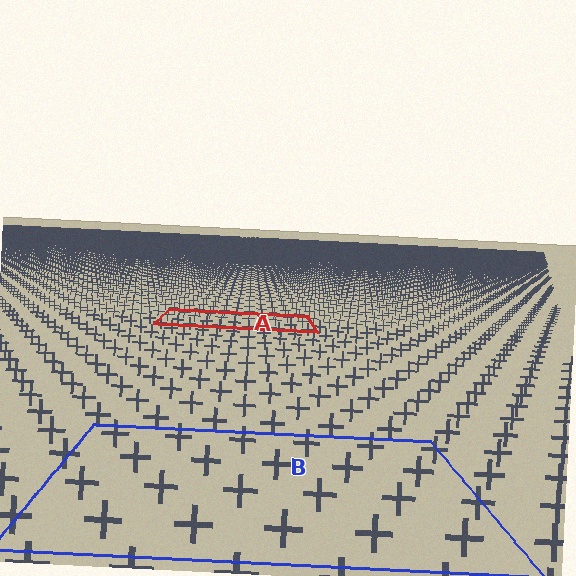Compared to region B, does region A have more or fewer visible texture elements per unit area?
Region A has more texture elements per unit area — they are packed more densely because it is farther away.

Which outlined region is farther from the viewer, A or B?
Region A is farther from the viewer — the texture elements inside it appear smaller and more densely packed.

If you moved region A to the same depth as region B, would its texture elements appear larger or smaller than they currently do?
They would appear larger. At a closer depth, the same texture elements are projected at a bigger on-screen size.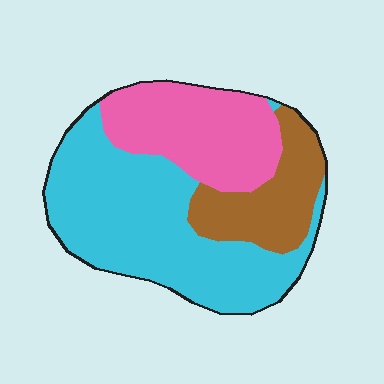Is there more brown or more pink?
Pink.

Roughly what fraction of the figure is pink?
Pink covers roughly 30% of the figure.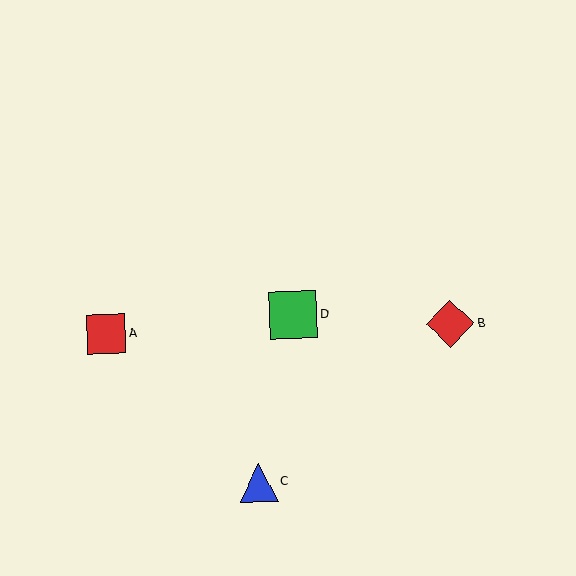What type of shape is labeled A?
Shape A is a red square.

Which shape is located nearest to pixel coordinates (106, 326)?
The red square (labeled A) at (106, 334) is nearest to that location.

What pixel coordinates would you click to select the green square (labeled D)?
Click at (293, 315) to select the green square D.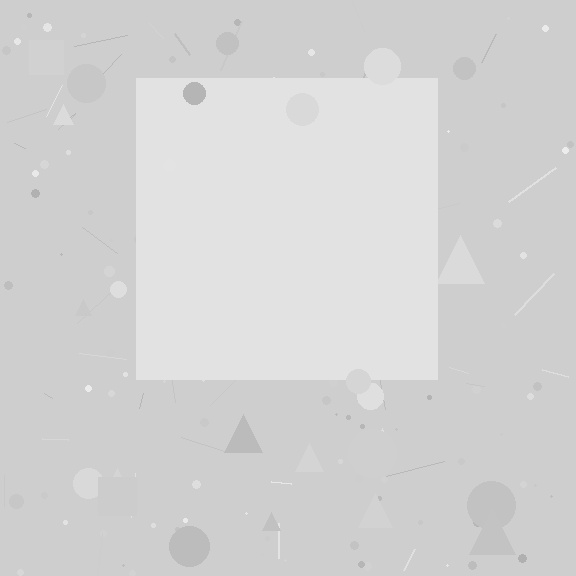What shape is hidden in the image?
A square is hidden in the image.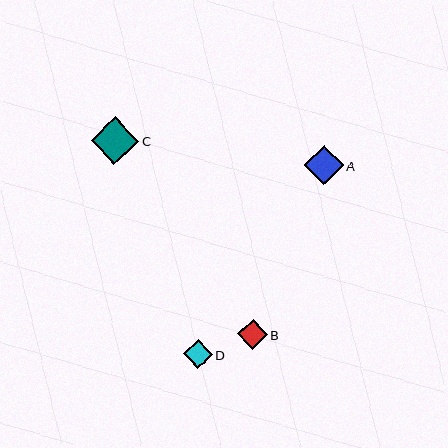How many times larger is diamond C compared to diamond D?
Diamond C is approximately 1.7 times the size of diamond D.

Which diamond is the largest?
Diamond C is the largest with a size of approximately 48 pixels.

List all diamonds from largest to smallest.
From largest to smallest: C, A, B, D.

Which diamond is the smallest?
Diamond D is the smallest with a size of approximately 29 pixels.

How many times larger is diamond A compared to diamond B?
Diamond A is approximately 1.3 times the size of diamond B.